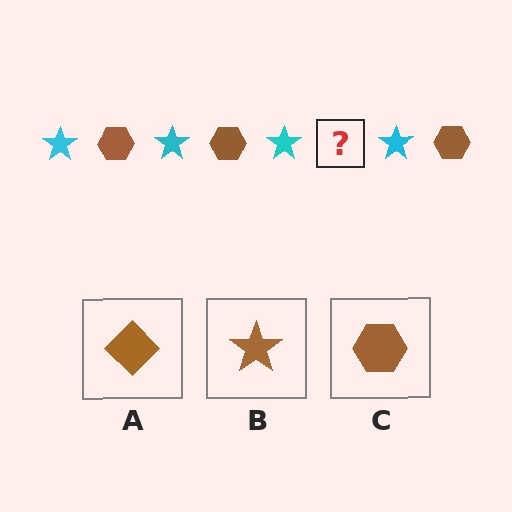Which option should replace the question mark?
Option C.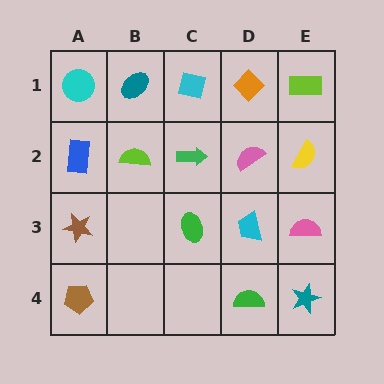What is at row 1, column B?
A teal ellipse.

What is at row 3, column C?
A green ellipse.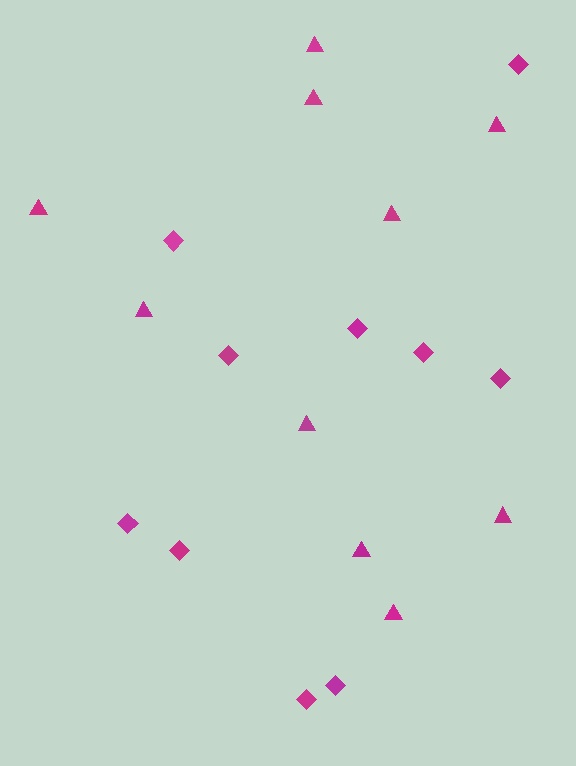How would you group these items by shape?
There are 2 groups: one group of triangles (10) and one group of diamonds (10).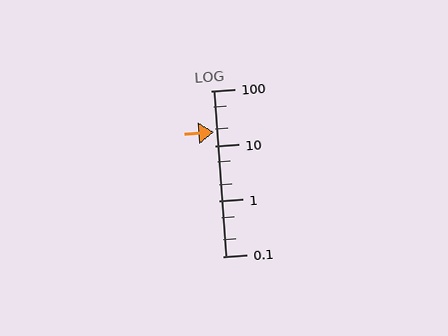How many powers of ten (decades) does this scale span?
The scale spans 3 decades, from 0.1 to 100.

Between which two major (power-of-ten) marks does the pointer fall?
The pointer is between 10 and 100.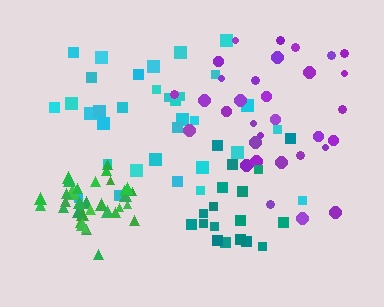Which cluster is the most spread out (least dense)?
Cyan.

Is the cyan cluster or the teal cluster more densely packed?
Teal.